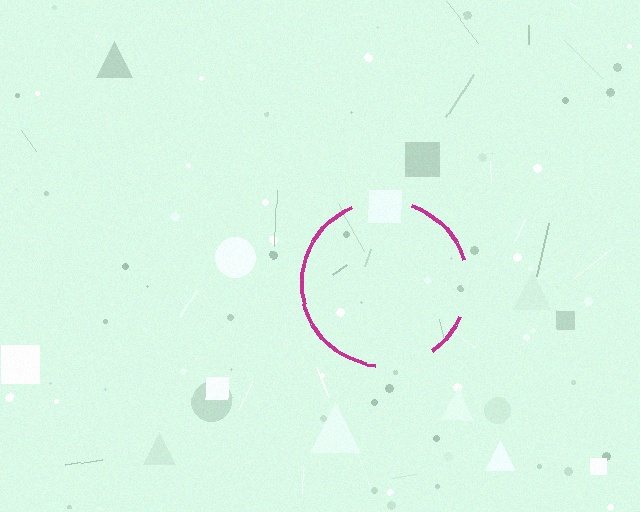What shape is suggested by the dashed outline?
The dashed outline suggests a circle.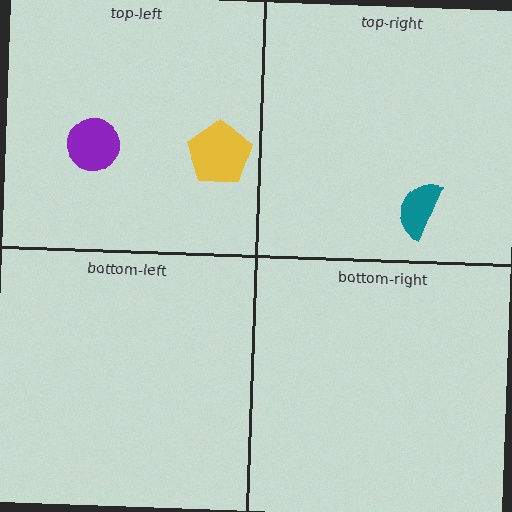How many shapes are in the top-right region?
1.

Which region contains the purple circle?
The top-left region.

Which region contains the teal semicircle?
The top-right region.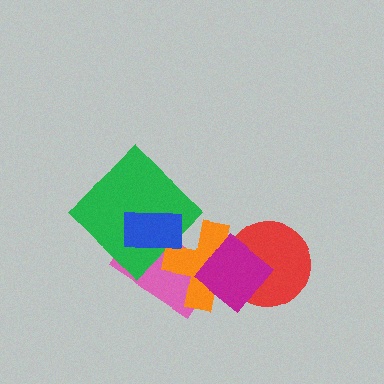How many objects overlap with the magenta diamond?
3 objects overlap with the magenta diamond.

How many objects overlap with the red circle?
2 objects overlap with the red circle.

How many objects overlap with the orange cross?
4 objects overlap with the orange cross.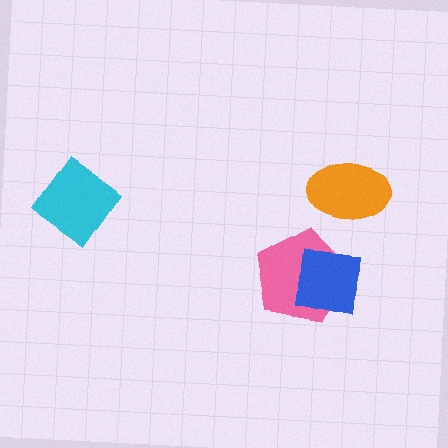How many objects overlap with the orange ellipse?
0 objects overlap with the orange ellipse.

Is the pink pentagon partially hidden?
Yes, it is partially covered by another shape.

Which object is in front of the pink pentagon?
The blue square is in front of the pink pentagon.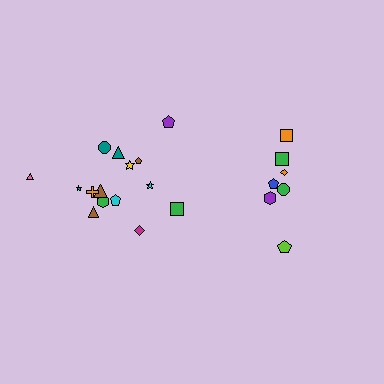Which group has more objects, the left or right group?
The left group.